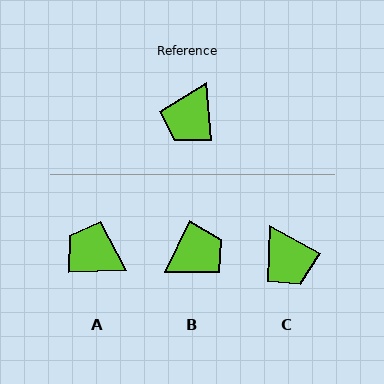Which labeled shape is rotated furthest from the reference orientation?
B, about 149 degrees away.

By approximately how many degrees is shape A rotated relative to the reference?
Approximately 93 degrees clockwise.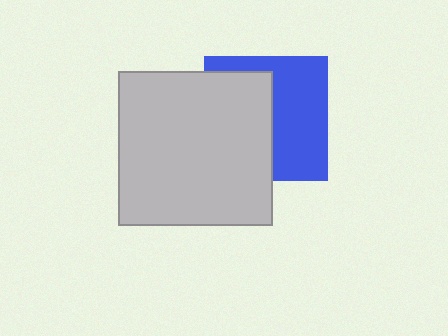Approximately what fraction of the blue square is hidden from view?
Roughly 49% of the blue square is hidden behind the light gray square.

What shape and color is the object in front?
The object in front is a light gray square.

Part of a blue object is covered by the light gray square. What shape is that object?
It is a square.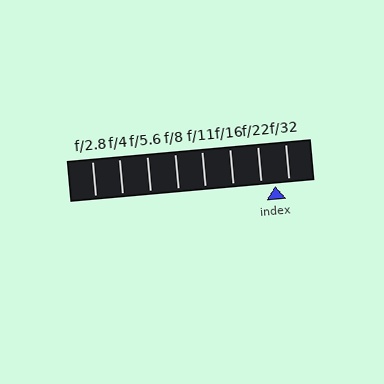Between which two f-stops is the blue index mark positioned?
The index mark is between f/22 and f/32.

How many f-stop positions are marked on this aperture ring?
There are 8 f-stop positions marked.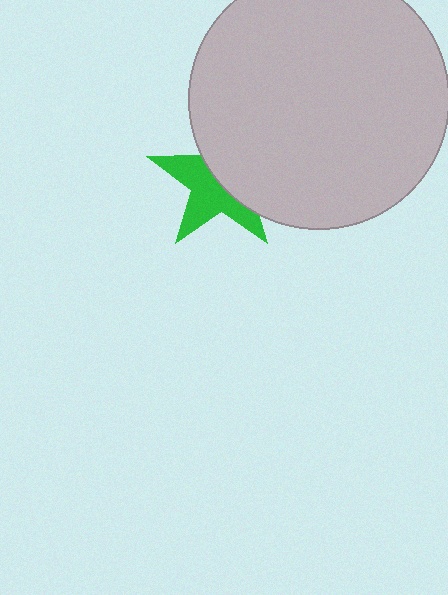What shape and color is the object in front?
The object in front is a light gray circle.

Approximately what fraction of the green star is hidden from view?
Roughly 49% of the green star is hidden behind the light gray circle.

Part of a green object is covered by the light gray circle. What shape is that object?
It is a star.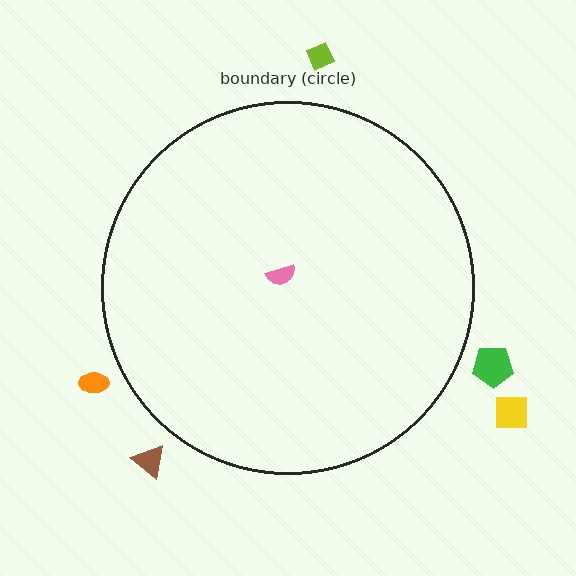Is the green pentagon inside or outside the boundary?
Outside.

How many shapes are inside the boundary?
1 inside, 5 outside.